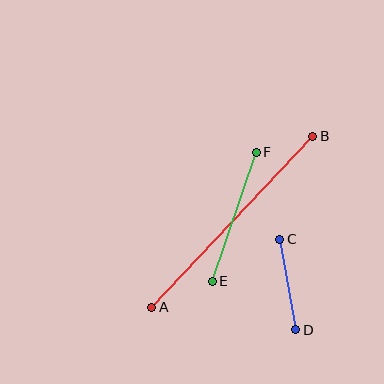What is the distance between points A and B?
The distance is approximately 235 pixels.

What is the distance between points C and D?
The distance is approximately 92 pixels.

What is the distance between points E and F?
The distance is approximately 136 pixels.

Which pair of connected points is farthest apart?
Points A and B are farthest apart.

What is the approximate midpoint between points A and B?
The midpoint is at approximately (232, 222) pixels.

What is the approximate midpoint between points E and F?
The midpoint is at approximately (234, 217) pixels.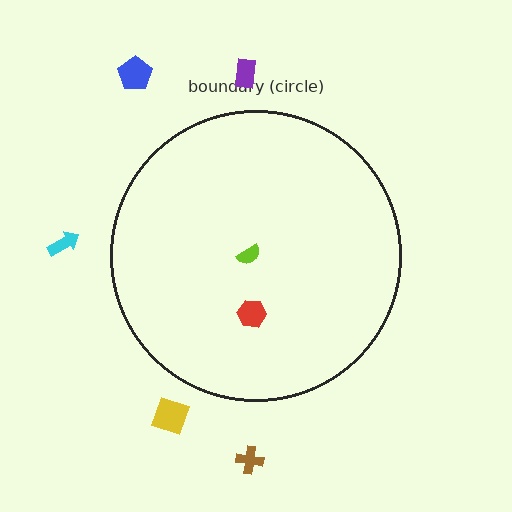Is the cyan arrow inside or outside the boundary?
Outside.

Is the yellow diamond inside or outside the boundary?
Outside.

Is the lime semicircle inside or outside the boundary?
Inside.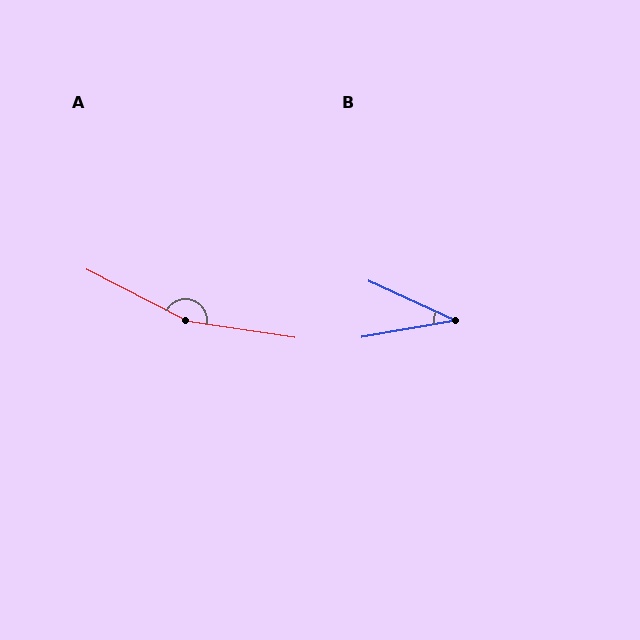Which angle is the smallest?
B, at approximately 35 degrees.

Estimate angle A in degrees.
Approximately 161 degrees.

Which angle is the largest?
A, at approximately 161 degrees.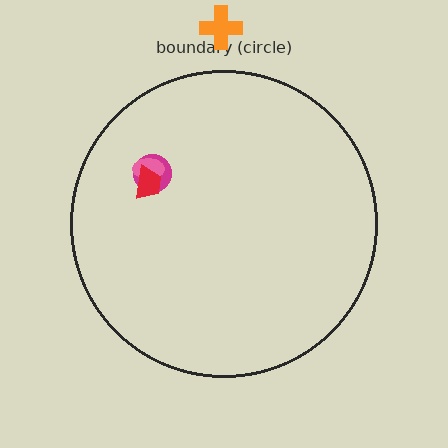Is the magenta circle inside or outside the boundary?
Inside.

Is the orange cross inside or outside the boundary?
Outside.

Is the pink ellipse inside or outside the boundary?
Inside.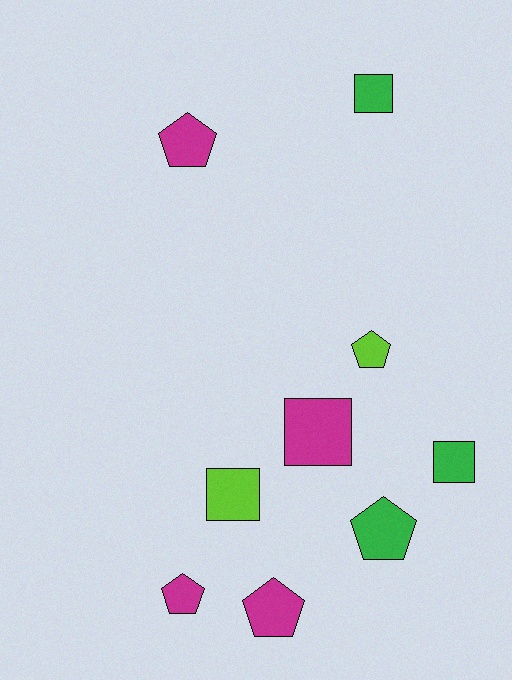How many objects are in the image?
There are 9 objects.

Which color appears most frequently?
Magenta, with 4 objects.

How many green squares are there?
There are 2 green squares.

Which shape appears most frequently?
Pentagon, with 5 objects.